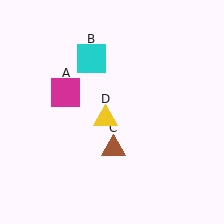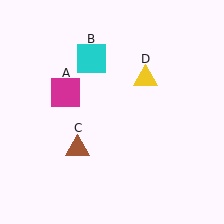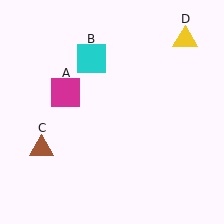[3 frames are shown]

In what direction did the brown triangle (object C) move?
The brown triangle (object C) moved left.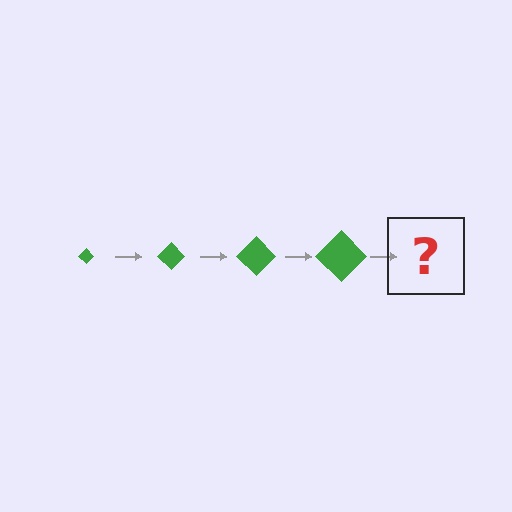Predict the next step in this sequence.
The next step is a green diamond, larger than the previous one.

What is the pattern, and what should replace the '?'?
The pattern is that the diamond gets progressively larger each step. The '?' should be a green diamond, larger than the previous one.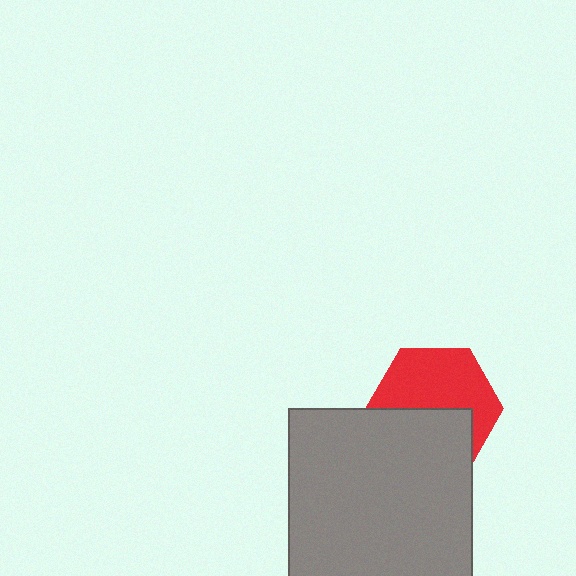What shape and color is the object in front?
The object in front is a gray square.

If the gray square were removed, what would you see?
You would see the complete red hexagon.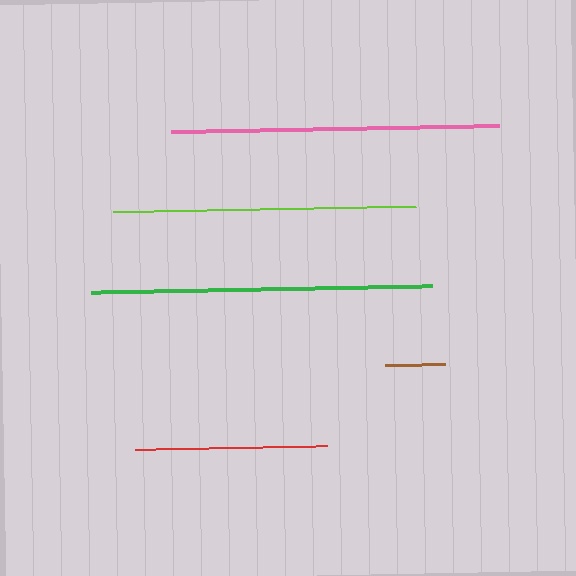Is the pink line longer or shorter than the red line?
The pink line is longer than the red line.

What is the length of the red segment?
The red segment is approximately 192 pixels long.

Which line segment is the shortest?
The brown line is the shortest at approximately 60 pixels.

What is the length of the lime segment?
The lime segment is approximately 304 pixels long.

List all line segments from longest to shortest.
From longest to shortest: green, pink, lime, red, brown.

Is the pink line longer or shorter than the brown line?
The pink line is longer than the brown line.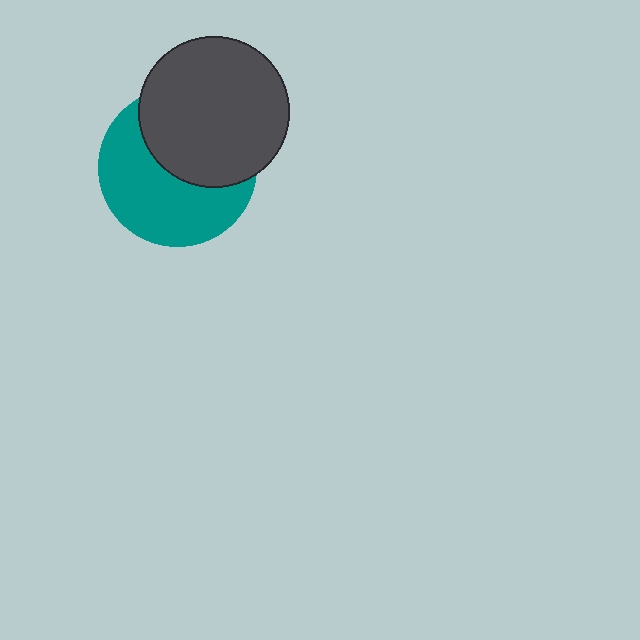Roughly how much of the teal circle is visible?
About half of it is visible (roughly 55%).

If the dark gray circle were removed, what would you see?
You would see the complete teal circle.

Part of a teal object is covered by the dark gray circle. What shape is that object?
It is a circle.